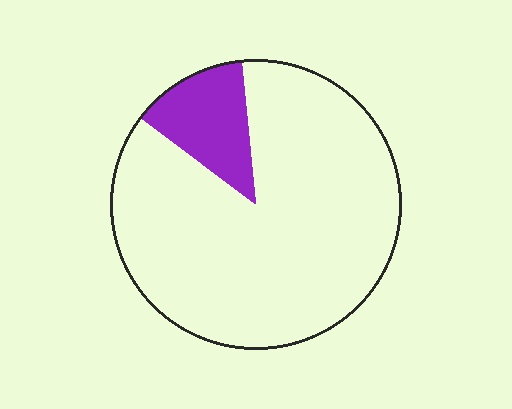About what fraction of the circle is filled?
About one eighth (1/8).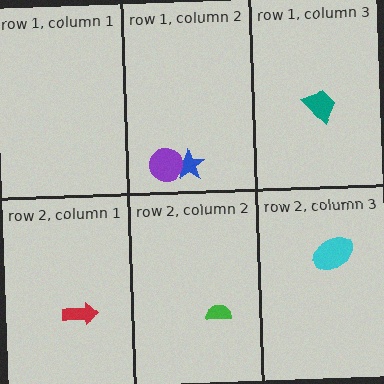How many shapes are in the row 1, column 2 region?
2.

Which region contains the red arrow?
The row 2, column 1 region.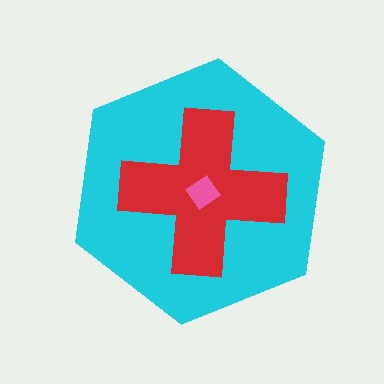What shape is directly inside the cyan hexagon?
The red cross.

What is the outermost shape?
The cyan hexagon.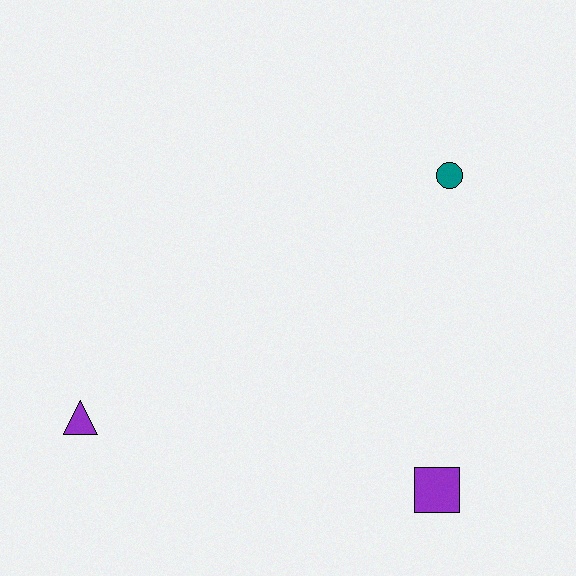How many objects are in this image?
There are 3 objects.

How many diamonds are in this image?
There are no diamonds.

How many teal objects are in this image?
There is 1 teal object.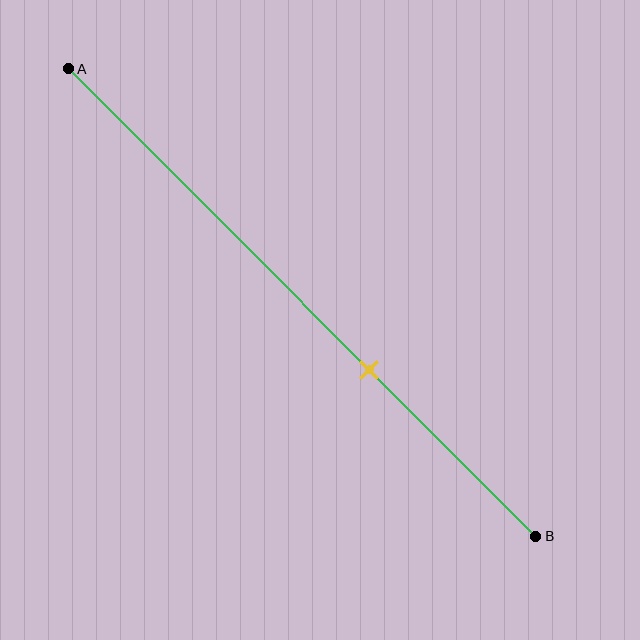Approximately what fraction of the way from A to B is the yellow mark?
The yellow mark is approximately 65% of the way from A to B.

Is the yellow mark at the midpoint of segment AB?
No, the mark is at about 65% from A, not at the 50% midpoint.